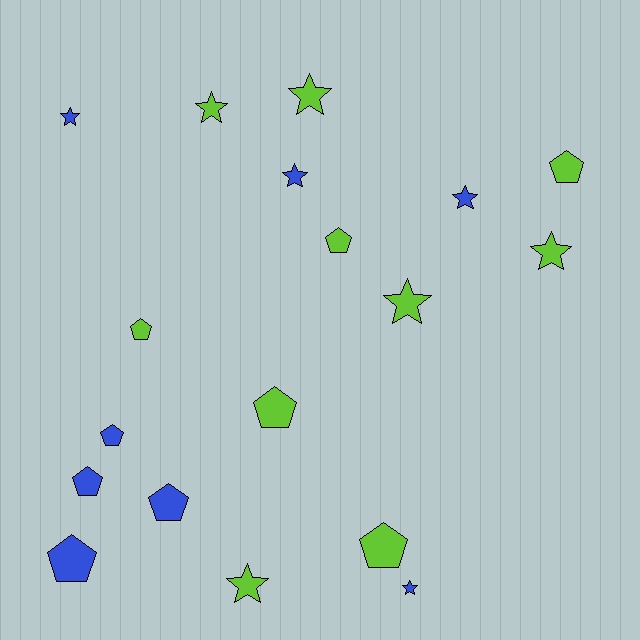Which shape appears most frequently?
Pentagon, with 9 objects.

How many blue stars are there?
There are 4 blue stars.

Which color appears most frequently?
Lime, with 10 objects.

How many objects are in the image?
There are 18 objects.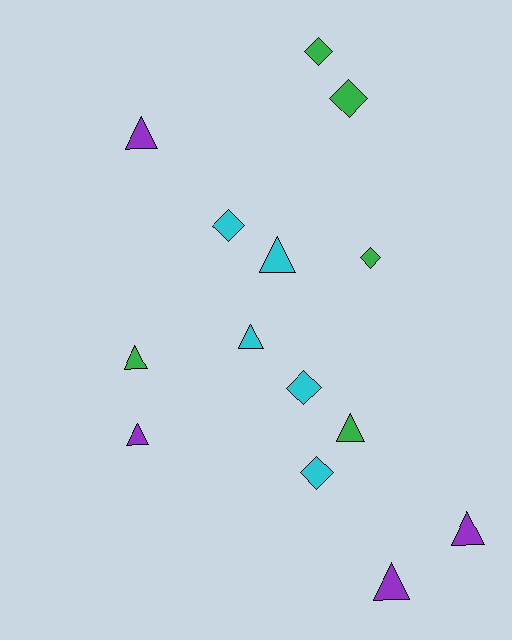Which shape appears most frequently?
Triangle, with 8 objects.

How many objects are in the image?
There are 14 objects.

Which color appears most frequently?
Cyan, with 5 objects.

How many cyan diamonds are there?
There are 3 cyan diamonds.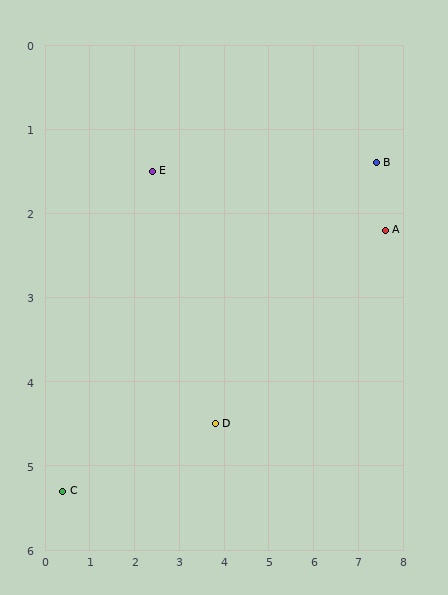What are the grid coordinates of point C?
Point C is at approximately (0.4, 5.3).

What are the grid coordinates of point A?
Point A is at approximately (7.6, 2.2).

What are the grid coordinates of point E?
Point E is at approximately (2.4, 1.5).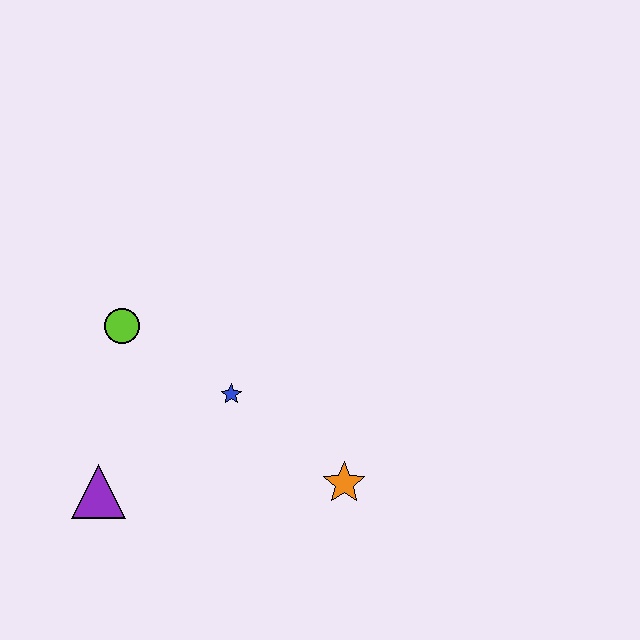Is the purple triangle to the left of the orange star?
Yes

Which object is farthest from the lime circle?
The orange star is farthest from the lime circle.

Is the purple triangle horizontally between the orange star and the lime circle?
No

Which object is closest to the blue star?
The lime circle is closest to the blue star.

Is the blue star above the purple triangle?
Yes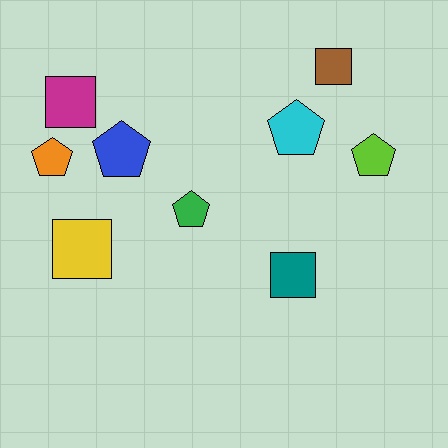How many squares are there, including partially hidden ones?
There are 4 squares.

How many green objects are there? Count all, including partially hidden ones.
There is 1 green object.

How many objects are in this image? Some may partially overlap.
There are 9 objects.